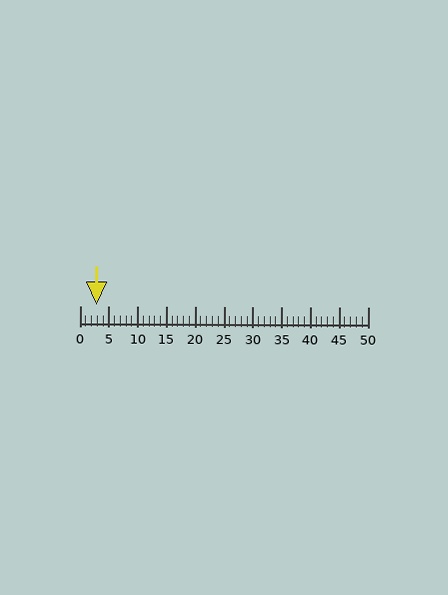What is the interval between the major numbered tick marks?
The major tick marks are spaced 5 units apart.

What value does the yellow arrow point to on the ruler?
The yellow arrow points to approximately 3.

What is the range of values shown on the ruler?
The ruler shows values from 0 to 50.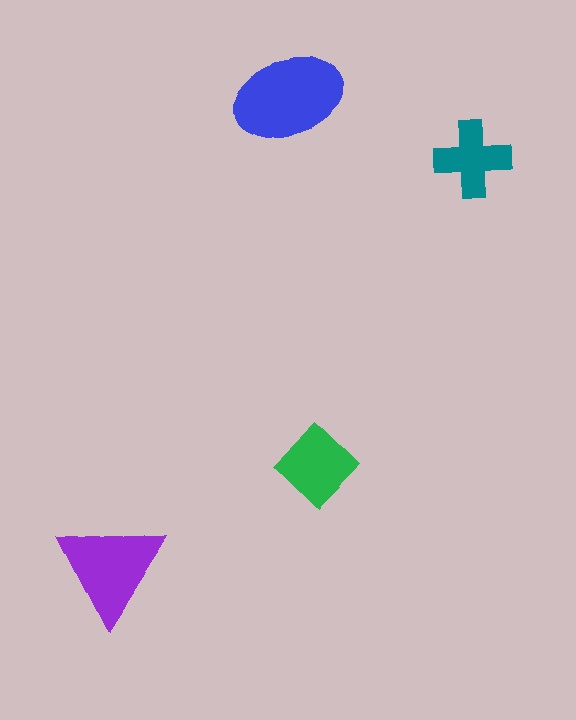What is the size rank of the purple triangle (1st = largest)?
2nd.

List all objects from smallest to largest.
The teal cross, the green diamond, the purple triangle, the blue ellipse.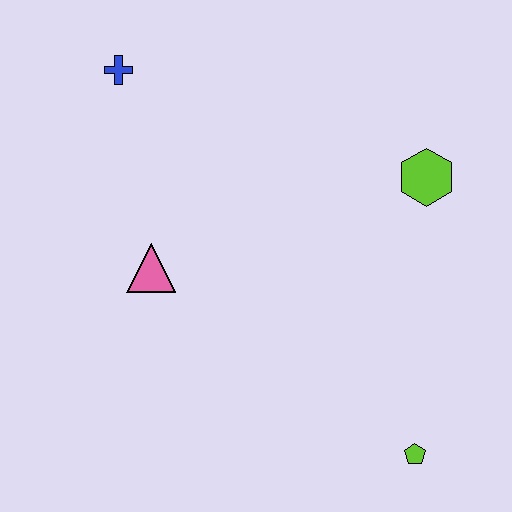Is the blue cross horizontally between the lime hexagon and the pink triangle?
No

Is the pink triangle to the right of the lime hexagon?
No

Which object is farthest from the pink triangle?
The lime pentagon is farthest from the pink triangle.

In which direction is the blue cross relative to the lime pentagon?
The blue cross is above the lime pentagon.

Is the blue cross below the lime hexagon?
No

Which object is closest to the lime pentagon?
The lime hexagon is closest to the lime pentagon.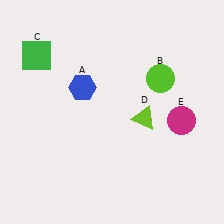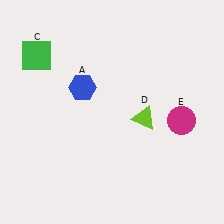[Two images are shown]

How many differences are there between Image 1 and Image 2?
There is 1 difference between the two images.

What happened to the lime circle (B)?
The lime circle (B) was removed in Image 2. It was in the top-right area of Image 1.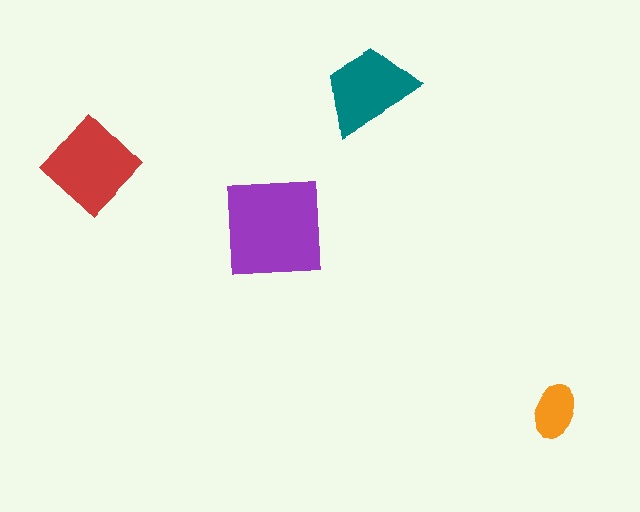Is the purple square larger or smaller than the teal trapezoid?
Larger.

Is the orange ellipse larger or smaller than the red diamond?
Smaller.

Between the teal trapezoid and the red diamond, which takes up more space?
The red diamond.